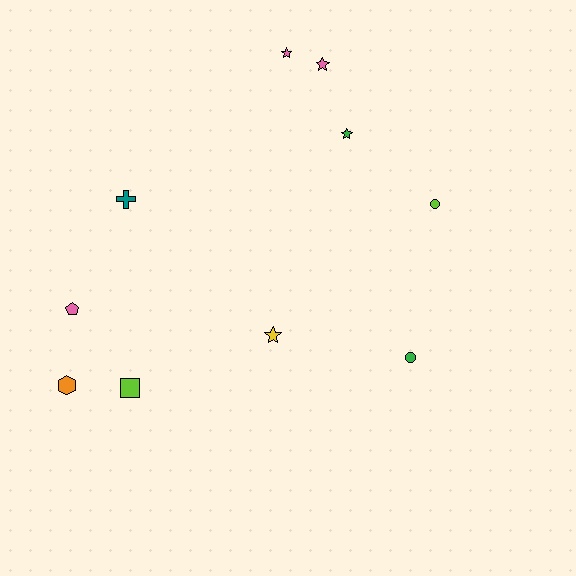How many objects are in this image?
There are 10 objects.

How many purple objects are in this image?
There are no purple objects.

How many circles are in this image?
There are 2 circles.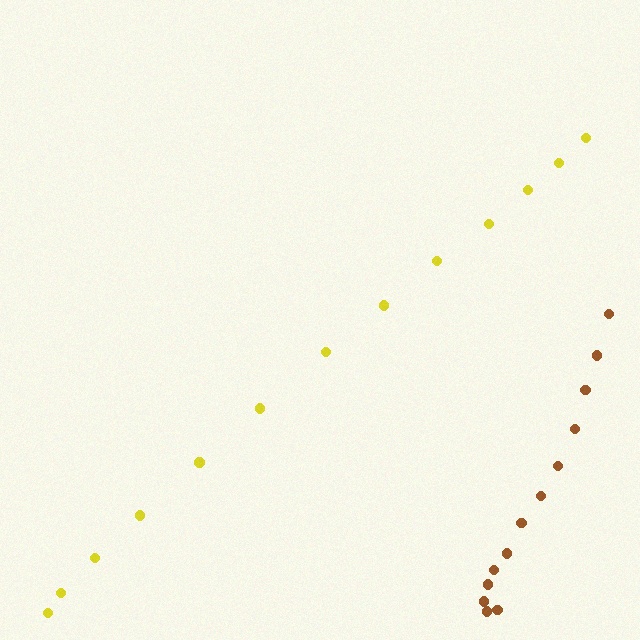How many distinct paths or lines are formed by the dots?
There are 2 distinct paths.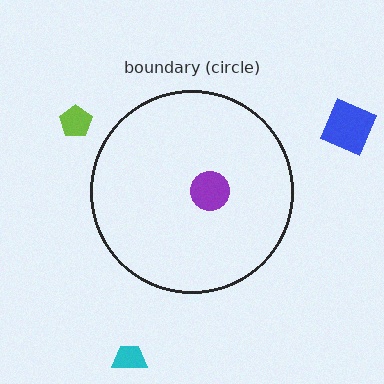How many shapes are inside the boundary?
1 inside, 3 outside.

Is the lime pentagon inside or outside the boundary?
Outside.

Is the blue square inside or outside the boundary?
Outside.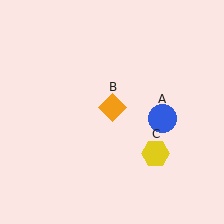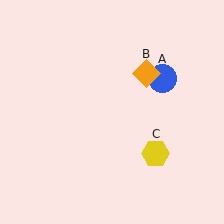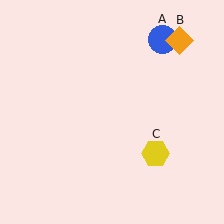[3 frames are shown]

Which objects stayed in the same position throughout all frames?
Yellow hexagon (object C) remained stationary.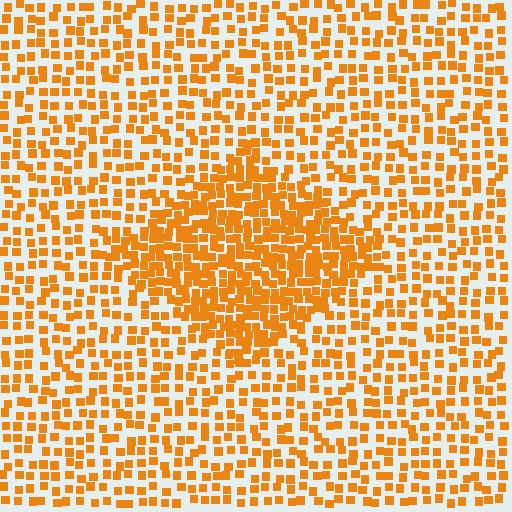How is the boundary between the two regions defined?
The boundary is defined by a change in element density (approximately 2.0x ratio). All elements are the same color, size, and shape.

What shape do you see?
I see a diamond.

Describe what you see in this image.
The image contains small orange elements arranged at two different densities. A diamond-shaped region is visible where the elements are more densely packed than the surrounding area.